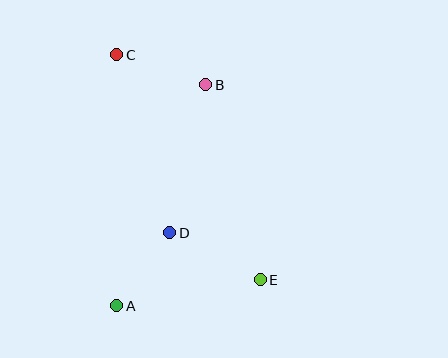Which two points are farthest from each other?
Points C and E are farthest from each other.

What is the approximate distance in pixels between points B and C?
The distance between B and C is approximately 94 pixels.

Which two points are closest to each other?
Points A and D are closest to each other.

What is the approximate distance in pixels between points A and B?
The distance between A and B is approximately 238 pixels.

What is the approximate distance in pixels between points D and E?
The distance between D and E is approximately 102 pixels.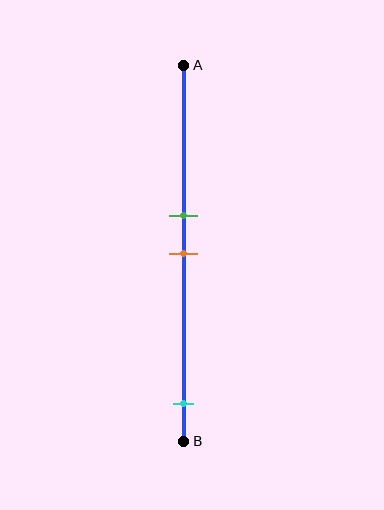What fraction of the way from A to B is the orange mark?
The orange mark is approximately 50% (0.5) of the way from A to B.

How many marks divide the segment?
There are 3 marks dividing the segment.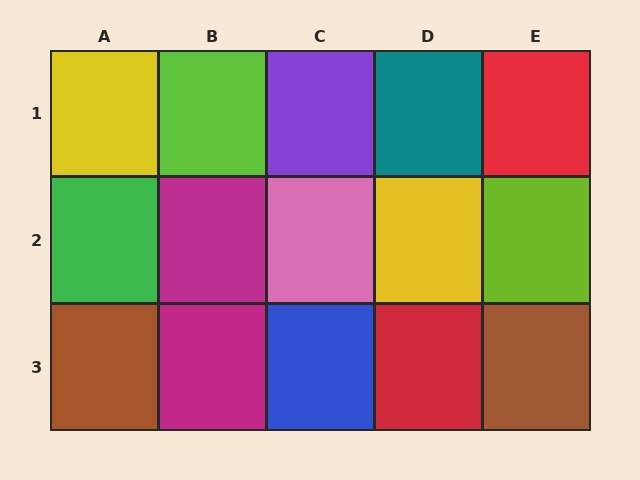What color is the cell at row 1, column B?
Lime.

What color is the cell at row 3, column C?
Blue.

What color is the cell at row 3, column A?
Brown.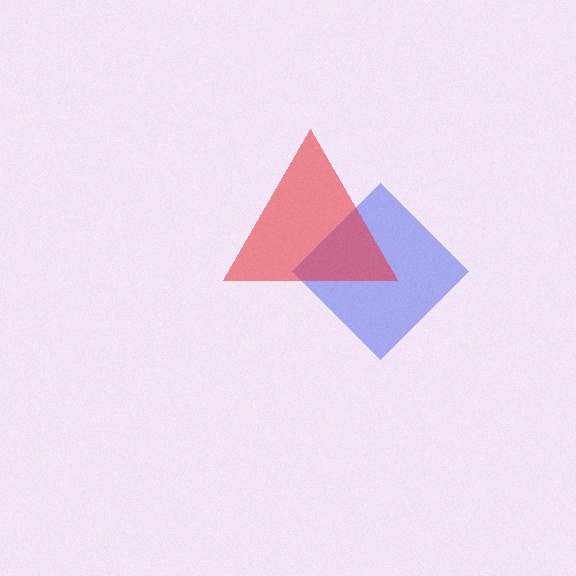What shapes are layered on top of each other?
The layered shapes are: a blue diamond, a red triangle.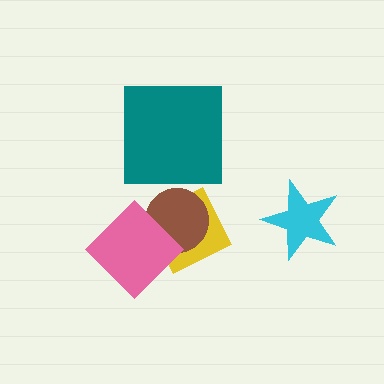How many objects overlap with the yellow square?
2 objects overlap with the yellow square.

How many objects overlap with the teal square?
0 objects overlap with the teal square.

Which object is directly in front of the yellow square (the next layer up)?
The brown circle is directly in front of the yellow square.